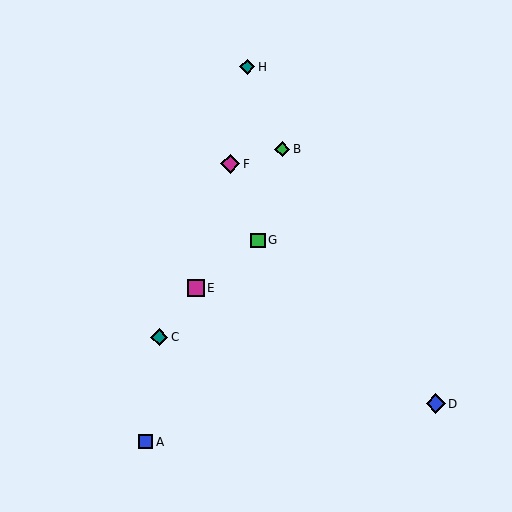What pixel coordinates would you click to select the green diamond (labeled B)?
Click at (282, 149) to select the green diamond B.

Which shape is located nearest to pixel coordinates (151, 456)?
The blue square (labeled A) at (146, 442) is nearest to that location.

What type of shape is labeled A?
Shape A is a blue square.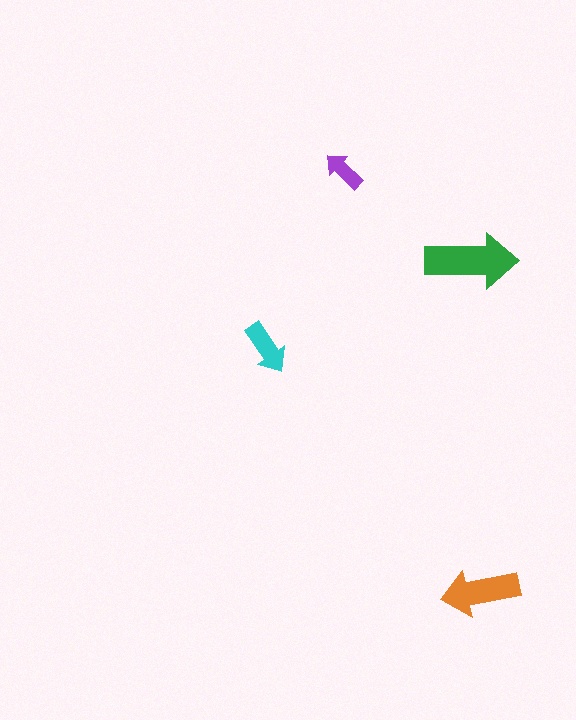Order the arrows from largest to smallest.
the green one, the orange one, the cyan one, the purple one.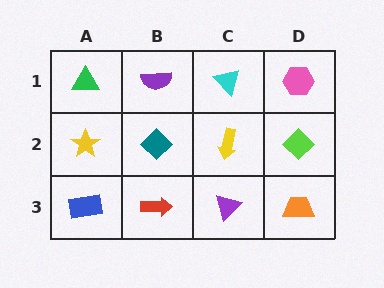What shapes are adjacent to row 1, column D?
A lime diamond (row 2, column D), a cyan triangle (row 1, column C).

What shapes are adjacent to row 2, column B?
A purple semicircle (row 1, column B), a red arrow (row 3, column B), a yellow star (row 2, column A), a yellow arrow (row 2, column C).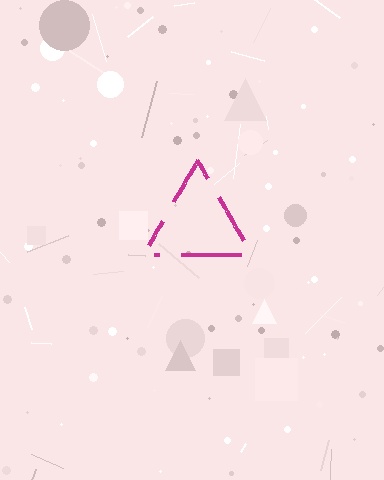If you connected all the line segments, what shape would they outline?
They would outline a triangle.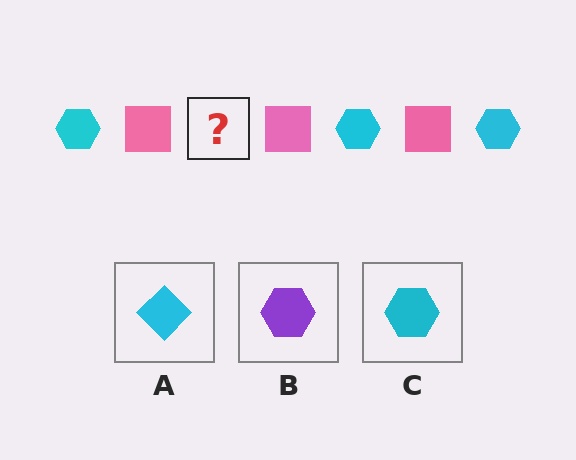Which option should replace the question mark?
Option C.